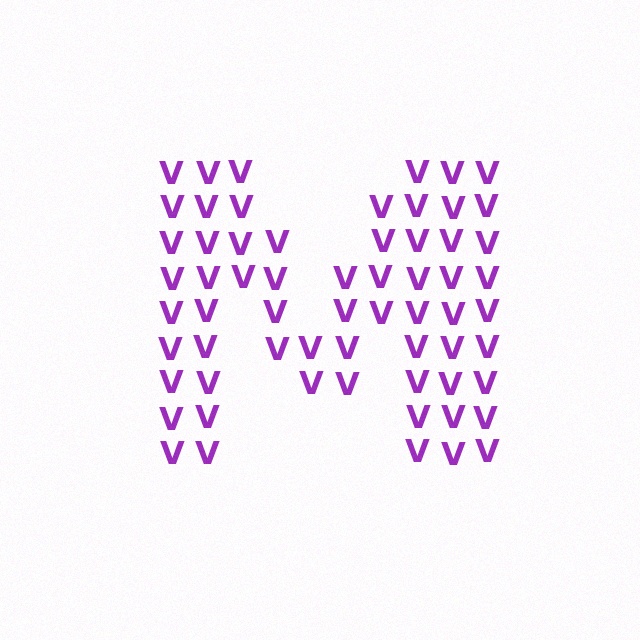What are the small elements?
The small elements are letter V's.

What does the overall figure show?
The overall figure shows the letter M.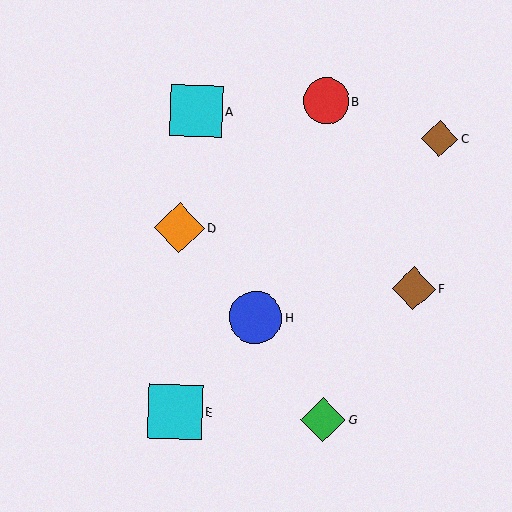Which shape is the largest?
The cyan square (labeled E) is the largest.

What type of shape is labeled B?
Shape B is a red circle.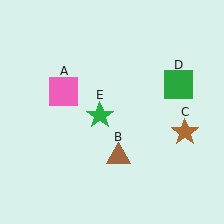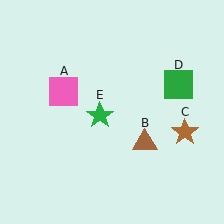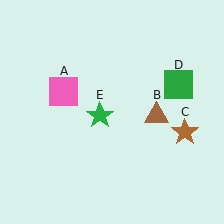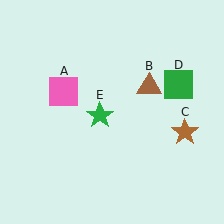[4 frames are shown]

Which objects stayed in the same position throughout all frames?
Pink square (object A) and brown star (object C) and green square (object D) and green star (object E) remained stationary.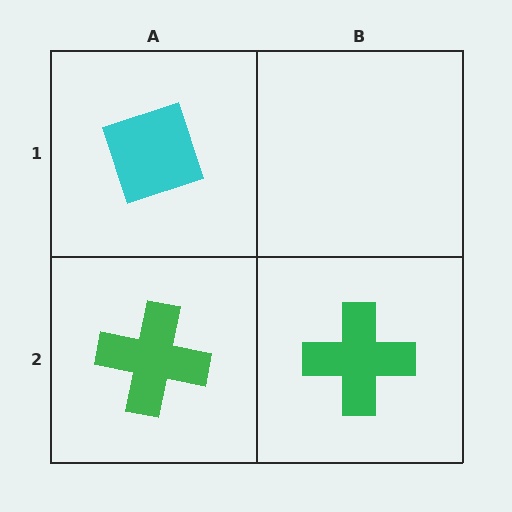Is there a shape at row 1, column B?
No, that cell is empty.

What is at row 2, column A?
A green cross.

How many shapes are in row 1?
1 shape.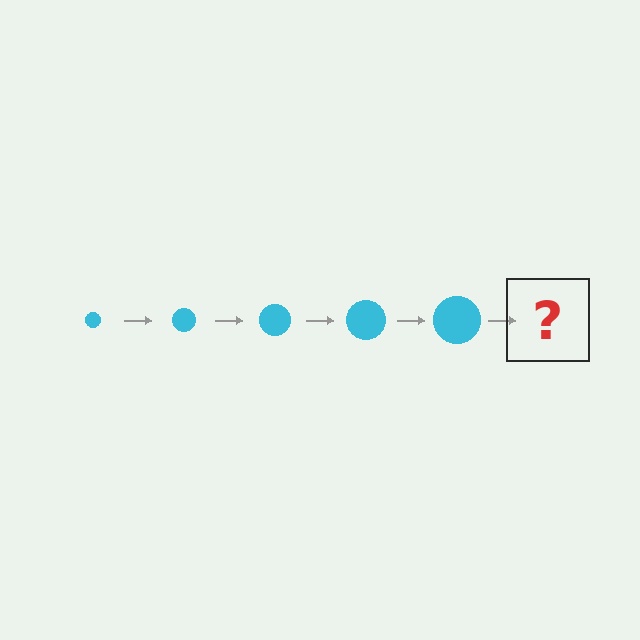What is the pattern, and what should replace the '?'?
The pattern is that the circle gets progressively larger each step. The '?' should be a cyan circle, larger than the previous one.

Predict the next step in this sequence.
The next step is a cyan circle, larger than the previous one.